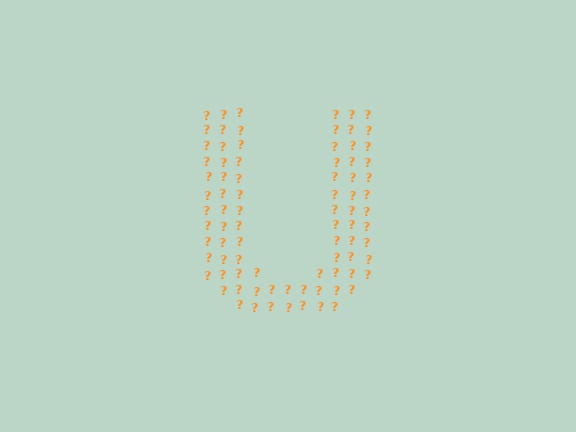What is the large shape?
The large shape is the letter U.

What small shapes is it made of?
It is made of small question marks.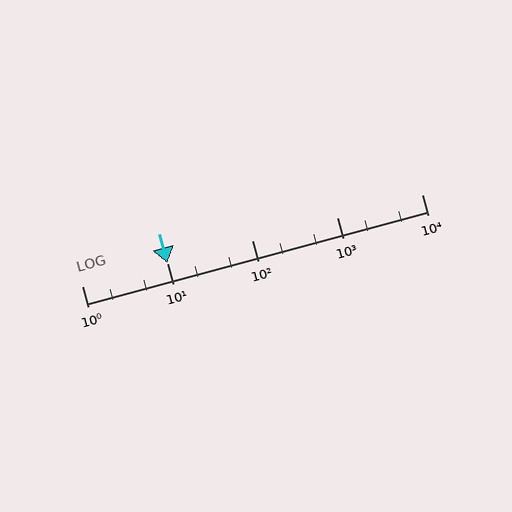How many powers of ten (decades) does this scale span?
The scale spans 4 decades, from 1 to 10000.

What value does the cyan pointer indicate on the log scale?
The pointer indicates approximately 10.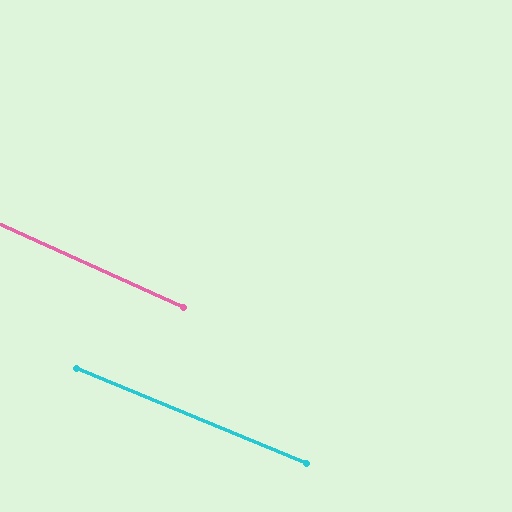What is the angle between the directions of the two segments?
Approximately 2 degrees.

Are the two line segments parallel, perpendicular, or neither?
Parallel — their directions differ by only 1.8°.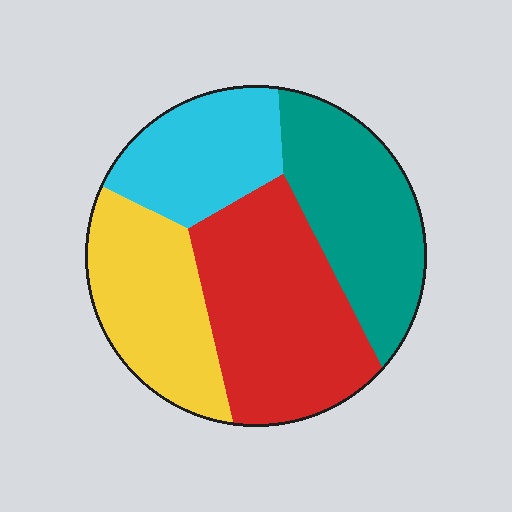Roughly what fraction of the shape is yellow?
Yellow takes up about one quarter (1/4) of the shape.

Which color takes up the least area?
Cyan, at roughly 20%.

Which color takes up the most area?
Red, at roughly 35%.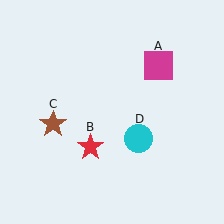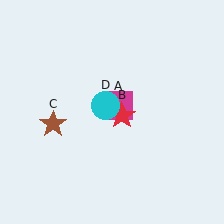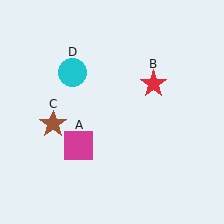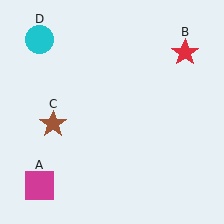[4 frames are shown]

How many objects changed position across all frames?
3 objects changed position: magenta square (object A), red star (object B), cyan circle (object D).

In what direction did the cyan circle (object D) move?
The cyan circle (object D) moved up and to the left.